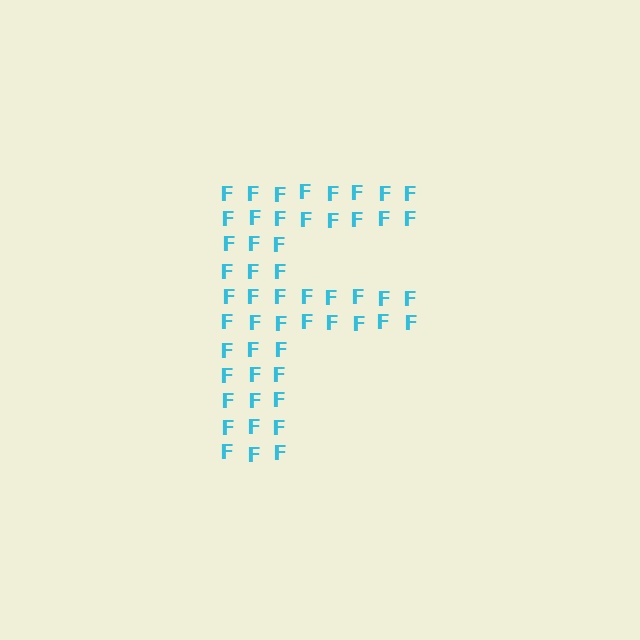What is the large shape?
The large shape is the letter F.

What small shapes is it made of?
It is made of small letter F's.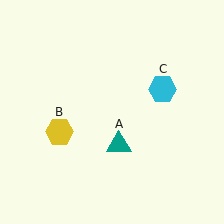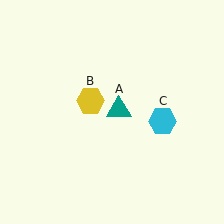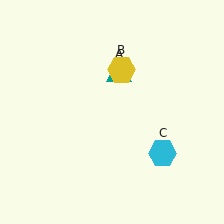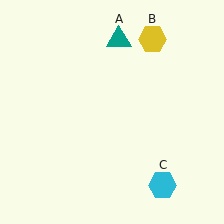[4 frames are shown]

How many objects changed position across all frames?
3 objects changed position: teal triangle (object A), yellow hexagon (object B), cyan hexagon (object C).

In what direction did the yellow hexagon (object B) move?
The yellow hexagon (object B) moved up and to the right.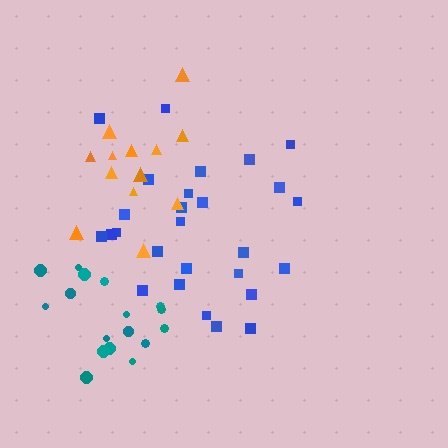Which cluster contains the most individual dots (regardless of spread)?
Blue (27).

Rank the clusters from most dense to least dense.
teal, blue, orange.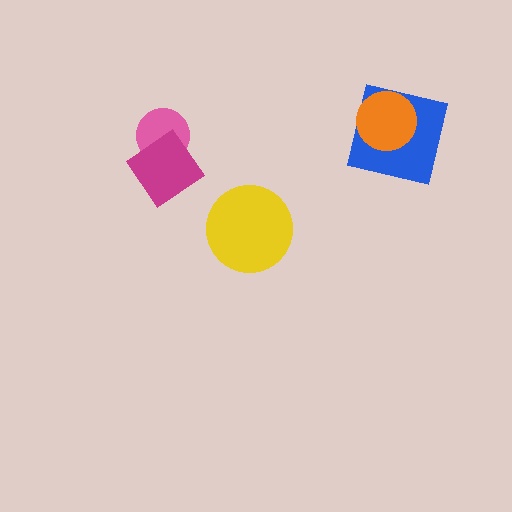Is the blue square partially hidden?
Yes, it is partially covered by another shape.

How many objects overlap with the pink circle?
1 object overlaps with the pink circle.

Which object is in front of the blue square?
The orange circle is in front of the blue square.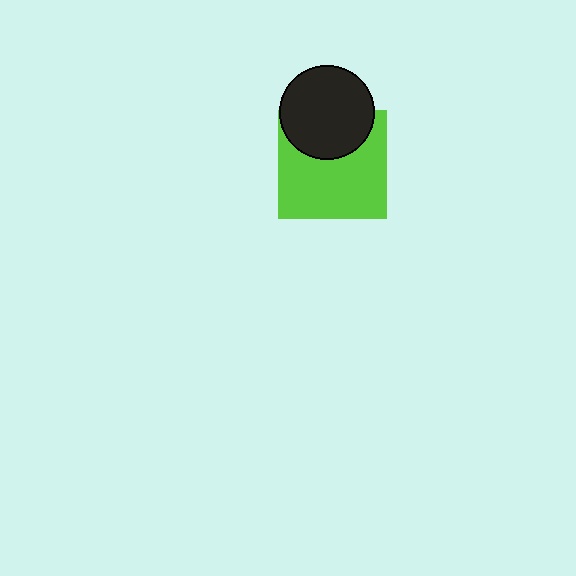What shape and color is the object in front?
The object in front is a black circle.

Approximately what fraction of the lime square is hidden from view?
Roughly 32% of the lime square is hidden behind the black circle.